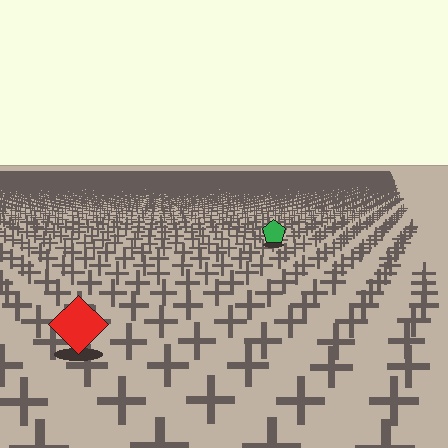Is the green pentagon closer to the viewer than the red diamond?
No. The red diamond is closer — you can tell from the texture gradient: the ground texture is coarser near it.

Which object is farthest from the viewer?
The green pentagon is farthest from the viewer. It appears smaller and the ground texture around it is denser.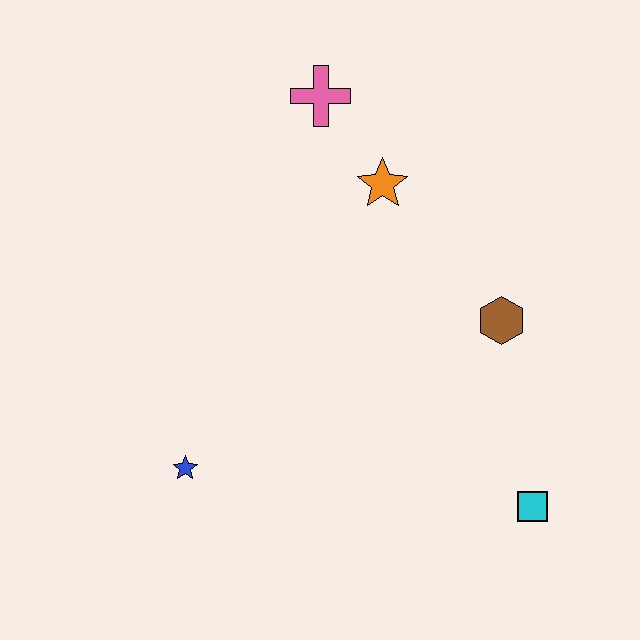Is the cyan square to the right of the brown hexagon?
Yes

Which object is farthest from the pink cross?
The cyan square is farthest from the pink cross.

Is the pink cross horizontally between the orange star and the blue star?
Yes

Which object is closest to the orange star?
The pink cross is closest to the orange star.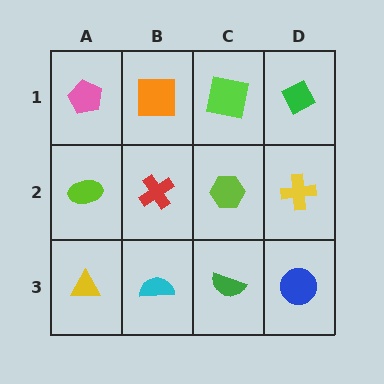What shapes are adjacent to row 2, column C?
A lime square (row 1, column C), a green semicircle (row 3, column C), a red cross (row 2, column B), a yellow cross (row 2, column D).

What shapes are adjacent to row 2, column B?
An orange square (row 1, column B), a cyan semicircle (row 3, column B), a lime ellipse (row 2, column A), a lime hexagon (row 2, column C).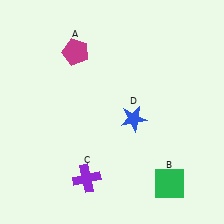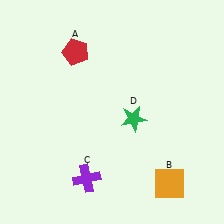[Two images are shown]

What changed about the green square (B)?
In Image 1, B is green. In Image 2, it changed to orange.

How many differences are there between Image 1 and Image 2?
There are 3 differences between the two images.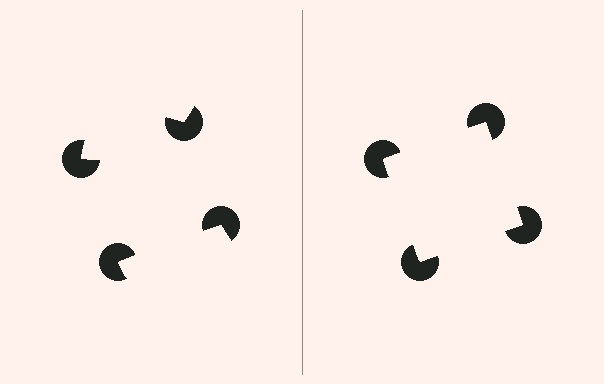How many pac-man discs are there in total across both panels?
8 — 4 on each side.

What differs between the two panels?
The pac-man discs are positioned identically on both sides; only the wedge orientations differ. On the right they align to a square; on the left they are misaligned.